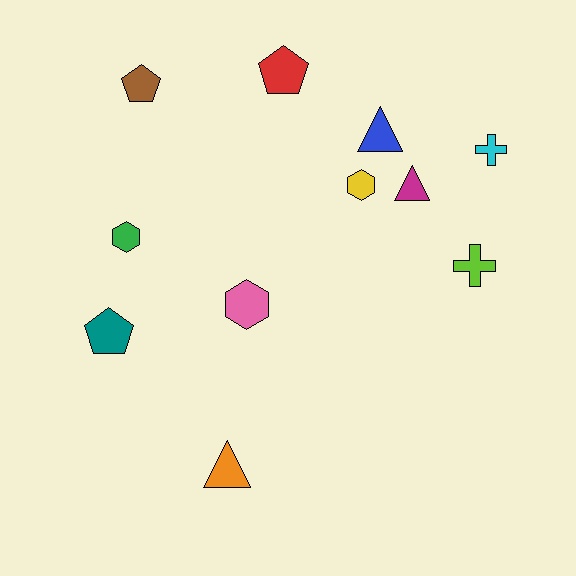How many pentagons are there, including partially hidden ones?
There are 3 pentagons.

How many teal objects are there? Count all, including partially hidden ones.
There is 1 teal object.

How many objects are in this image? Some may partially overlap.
There are 11 objects.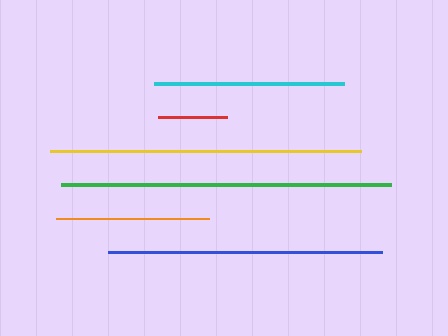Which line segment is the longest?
The green line is the longest at approximately 330 pixels.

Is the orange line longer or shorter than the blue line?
The blue line is longer than the orange line.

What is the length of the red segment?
The red segment is approximately 68 pixels long.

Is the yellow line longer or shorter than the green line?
The green line is longer than the yellow line.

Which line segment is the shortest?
The red line is the shortest at approximately 68 pixels.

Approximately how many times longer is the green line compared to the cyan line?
The green line is approximately 1.7 times the length of the cyan line.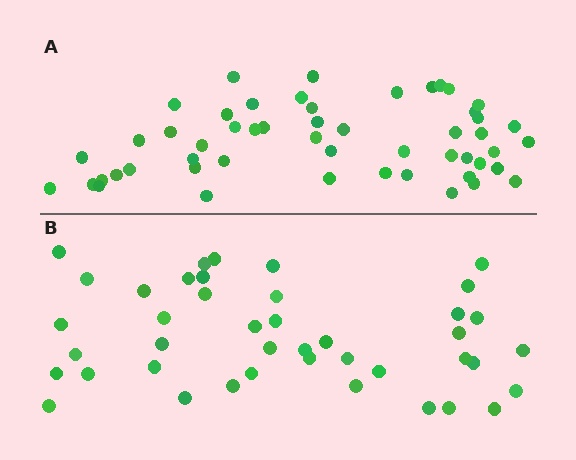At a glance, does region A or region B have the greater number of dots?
Region A (the top region) has more dots.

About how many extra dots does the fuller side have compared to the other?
Region A has roughly 10 or so more dots than region B.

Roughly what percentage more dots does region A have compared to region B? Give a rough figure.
About 25% more.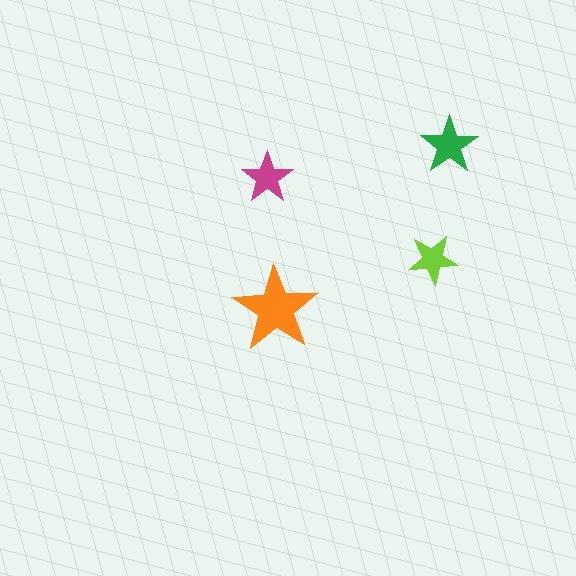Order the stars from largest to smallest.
the orange one, the green one, the magenta one, the lime one.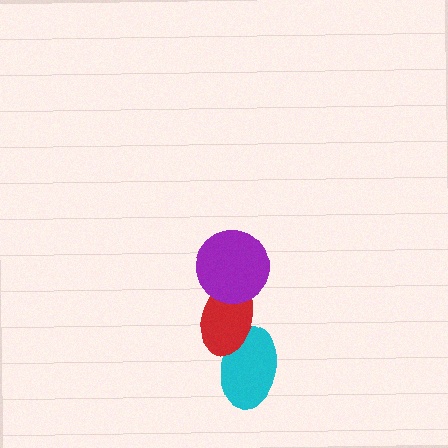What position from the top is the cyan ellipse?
The cyan ellipse is 3rd from the top.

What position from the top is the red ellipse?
The red ellipse is 2nd from the top.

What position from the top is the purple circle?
The purple circle is 1st from the top.